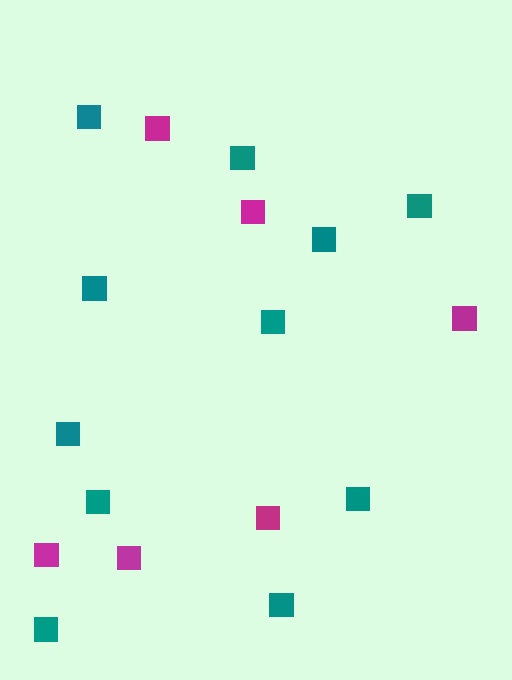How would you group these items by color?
There are 2 groups: one group of magenta squares (6) and one group of teal squares (11).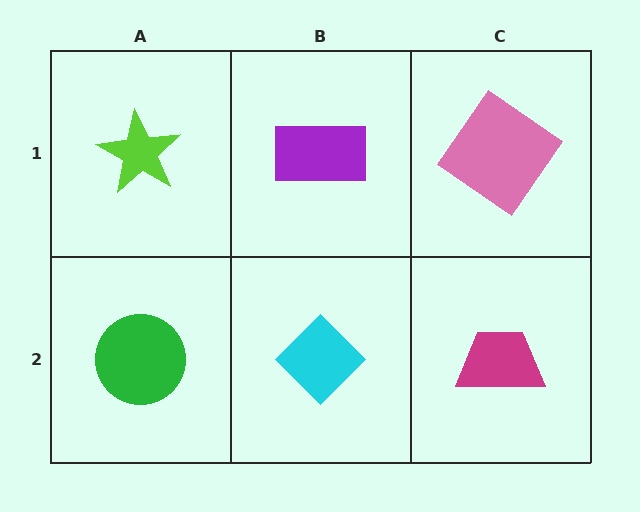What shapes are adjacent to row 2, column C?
A pink diamond (row 1, column C), a cyan diamond (row 2, column B).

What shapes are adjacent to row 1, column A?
A green circle (row 2, column A), a purple rectangle (row 1, column B).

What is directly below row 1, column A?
A green circle.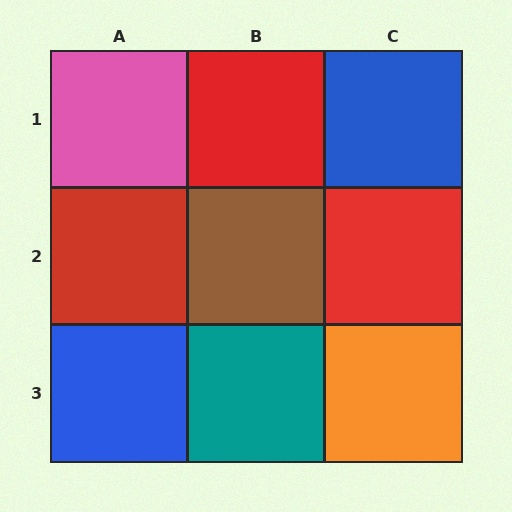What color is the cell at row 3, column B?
Teal.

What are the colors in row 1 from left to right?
Pink, red, blue.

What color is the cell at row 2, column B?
Brown.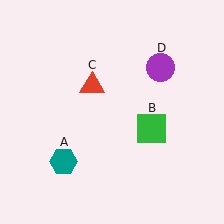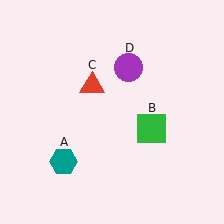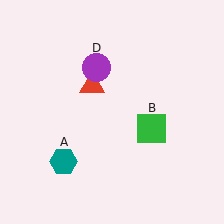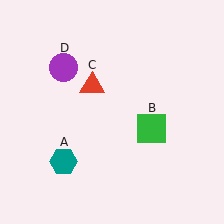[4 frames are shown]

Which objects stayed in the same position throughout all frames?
Teal hexagon (object A) and green square (object B) and red triangle (object C) remained stationary.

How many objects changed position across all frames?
1 object changed position: purple circle (object D).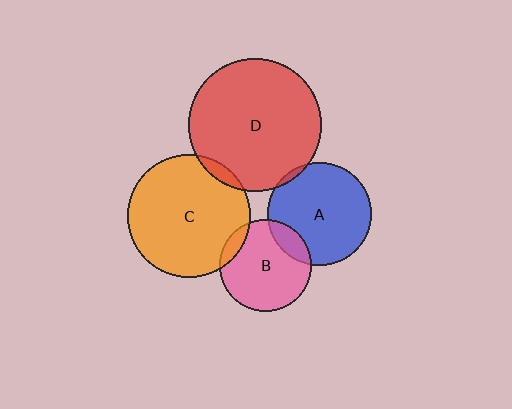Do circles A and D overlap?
Yes.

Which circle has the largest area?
Circle D (red).